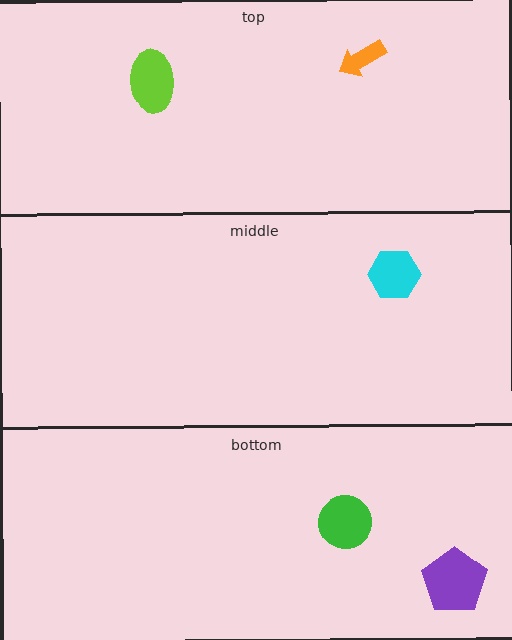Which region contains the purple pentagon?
The bottom region.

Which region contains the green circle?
The bottom region.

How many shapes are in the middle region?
1.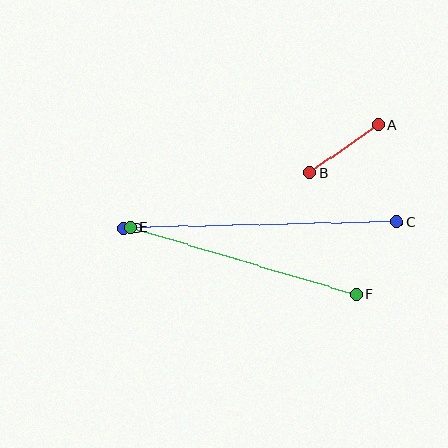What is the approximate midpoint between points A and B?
The midpoint is at approximately (344, 149) pixels.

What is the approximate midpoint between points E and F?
The midpoint is at approximately (243, 260) pixels.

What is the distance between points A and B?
The distance is approximately 84 pixels.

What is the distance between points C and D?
The distance is approximately 273 pixels.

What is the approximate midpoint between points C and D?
The midpoint is at approximately (260, 225) pixels.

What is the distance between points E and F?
The distance is approximately 236 pixels.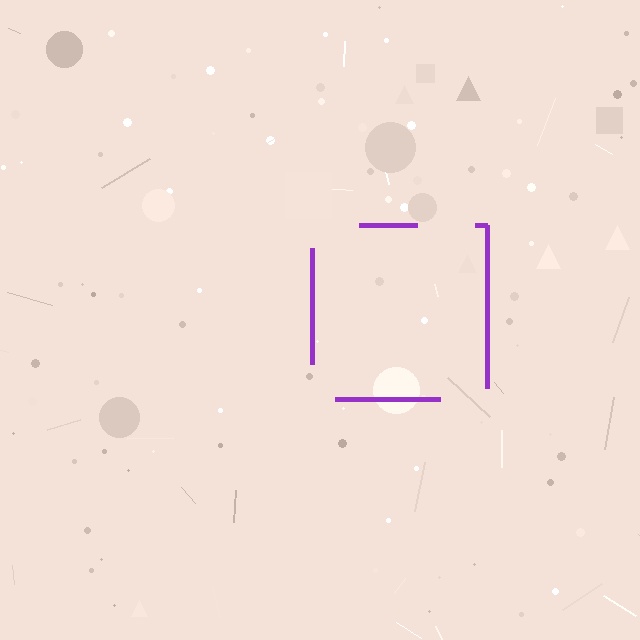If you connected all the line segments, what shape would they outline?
They would outline a square.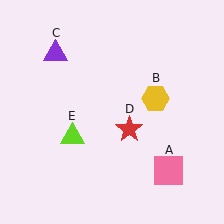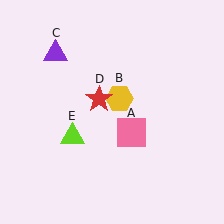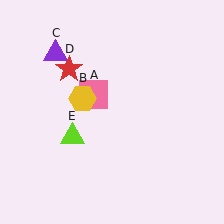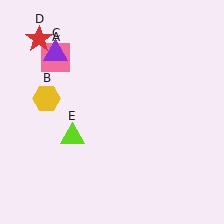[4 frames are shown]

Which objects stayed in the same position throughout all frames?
Purple triangle (object C) and lime triangle (object E) remained stationary.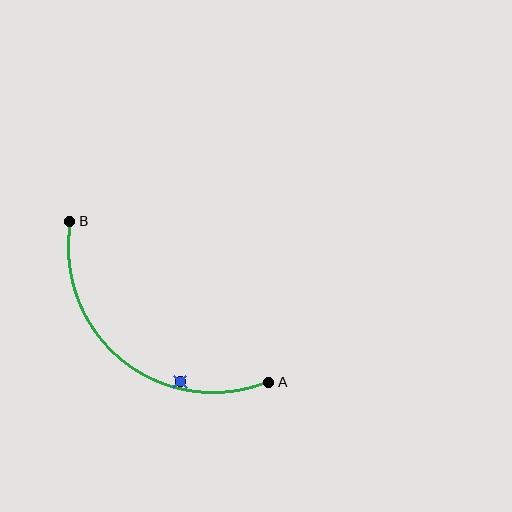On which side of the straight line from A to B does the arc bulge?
The arc bulges below and to the left of the straight line connecting A and B.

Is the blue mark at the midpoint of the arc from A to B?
No — the blue mark does not lie on the arc at all. It sits slightly inside the curve.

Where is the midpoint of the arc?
The arc midpoint is the point on the curve farthest from the straight line joining A and B. It sits below and to the left of that line.